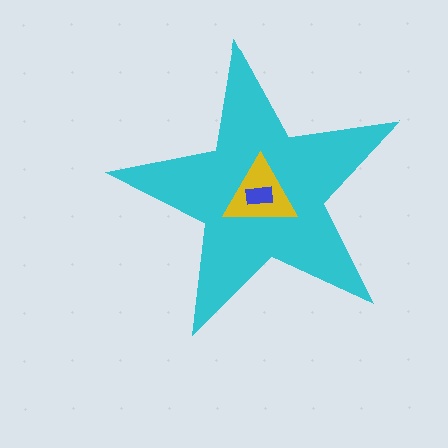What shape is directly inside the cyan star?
The yellow triangle.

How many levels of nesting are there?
3.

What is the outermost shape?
The cyan star.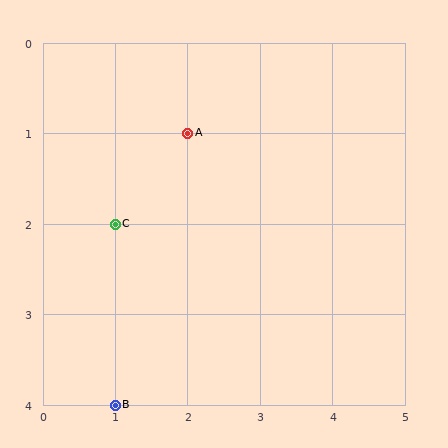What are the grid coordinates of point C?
Point C is at grid coordinates (1, 2).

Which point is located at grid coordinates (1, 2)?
Point C is at (1, 2).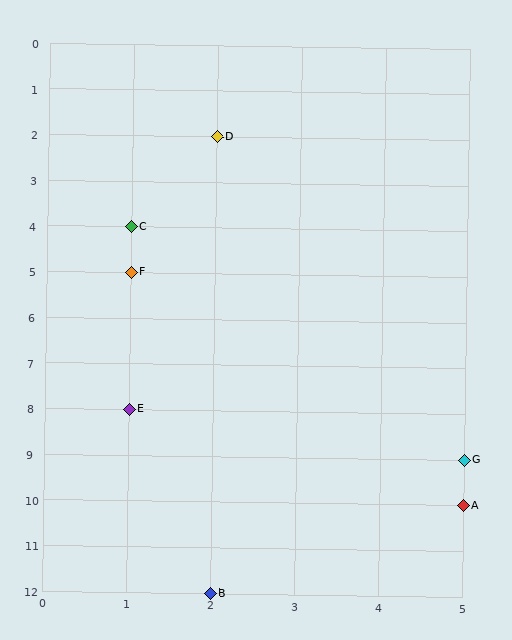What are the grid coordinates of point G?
Point G is at grid coordinates (5, 9).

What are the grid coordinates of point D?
Point D is at grid coordinates (2, 2).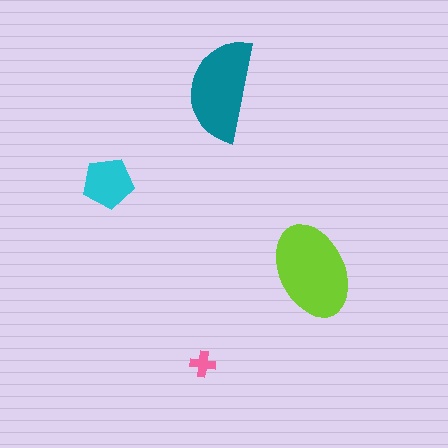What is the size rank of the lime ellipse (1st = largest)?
1st.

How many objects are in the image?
There are 4 objects in the image.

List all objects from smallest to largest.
The pink cross, the cyan pentagon, the teal semicircle, the lime ellipse.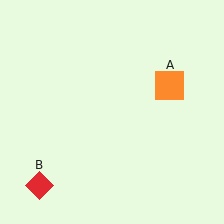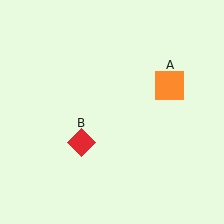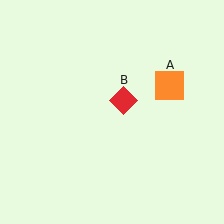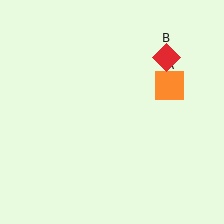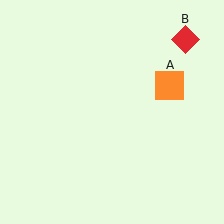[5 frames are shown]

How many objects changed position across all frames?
1 object changed position: red diamond (object B).